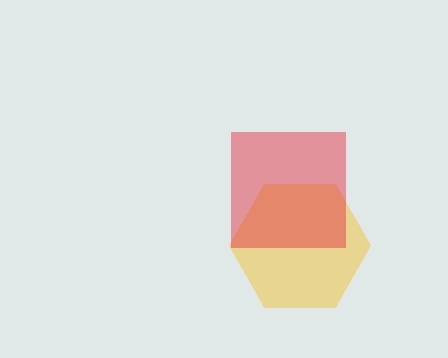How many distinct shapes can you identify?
There are 2 distinct shapes: a yellow hexagon, a red square.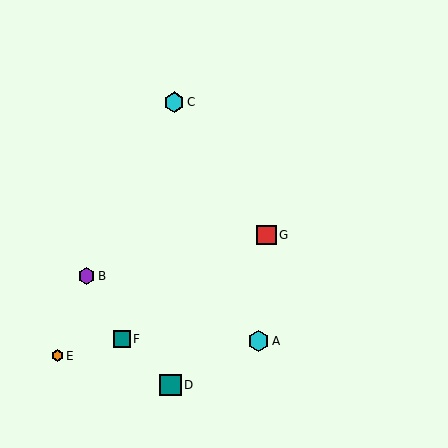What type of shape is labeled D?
Shape D is a teal square.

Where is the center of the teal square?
The center of the teal square is at (122, 339).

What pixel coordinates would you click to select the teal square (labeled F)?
Click at (122, 339) to select the teal square F.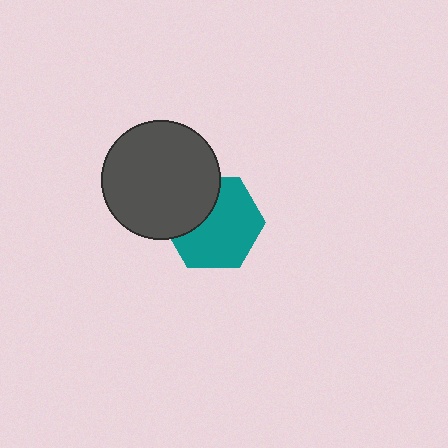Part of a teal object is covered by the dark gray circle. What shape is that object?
It is a hexagon.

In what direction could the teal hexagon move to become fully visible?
The teal hexagon could move toward the lower-right. That would shift it out from behind the dark gray circle entirely.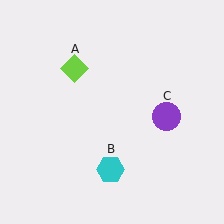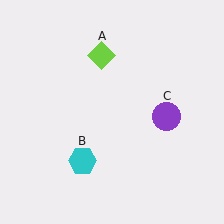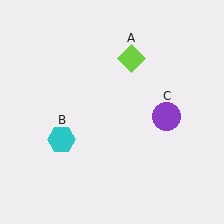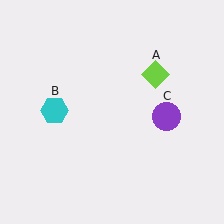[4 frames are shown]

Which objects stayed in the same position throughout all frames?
Purple circle (object C) remained stationary.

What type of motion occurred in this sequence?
The lime diamond (object A), cyan hexagon (object B) rotated clockwise around the center of the scene.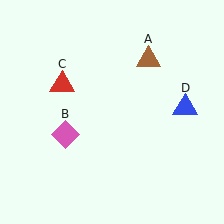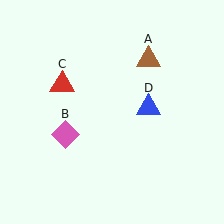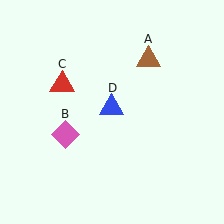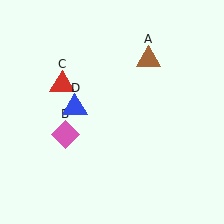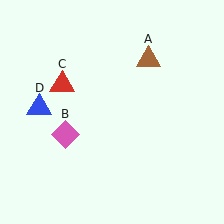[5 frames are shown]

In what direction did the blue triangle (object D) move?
The blue triangle (object D) moved left.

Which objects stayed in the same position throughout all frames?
Brown triangle (object A) and pink diamond (object B) and red triangle (object C) remained stationary.